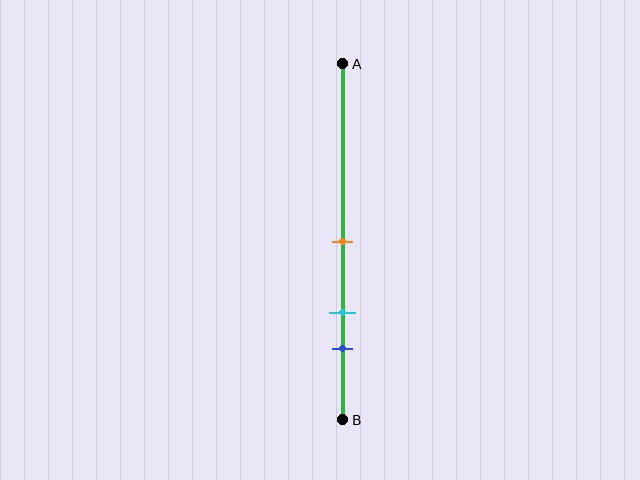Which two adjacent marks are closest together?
The cyan and blue marks are the closest adjacent pair.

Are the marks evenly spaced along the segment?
Yes, the marks are approximately evenly spaced.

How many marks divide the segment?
There are 3 marks dividing the segment.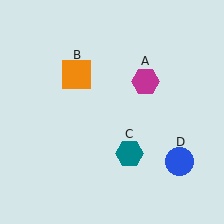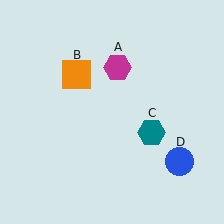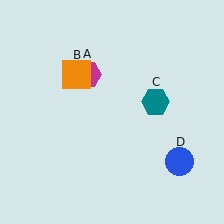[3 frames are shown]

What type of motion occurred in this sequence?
The magenta hexagon (object A), teal hexagon (object C) rotated counterclockwise around the center of the scene.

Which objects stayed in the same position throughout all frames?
Orange square (object B) and blue circle (object D) remained stationary.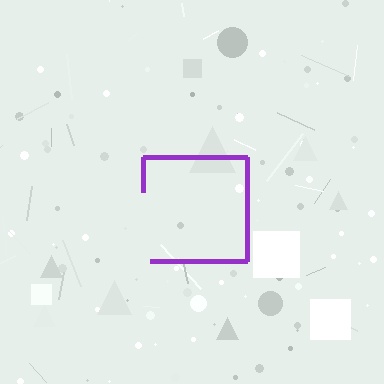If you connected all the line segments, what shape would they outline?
They would outline a square.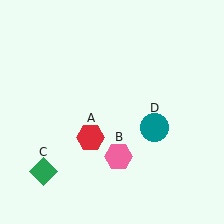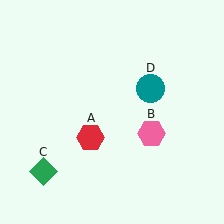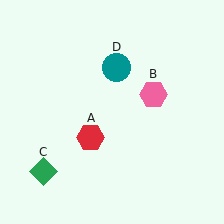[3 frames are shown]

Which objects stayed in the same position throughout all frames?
Red hexagon (object A) and green diamond (object C) remained stationary.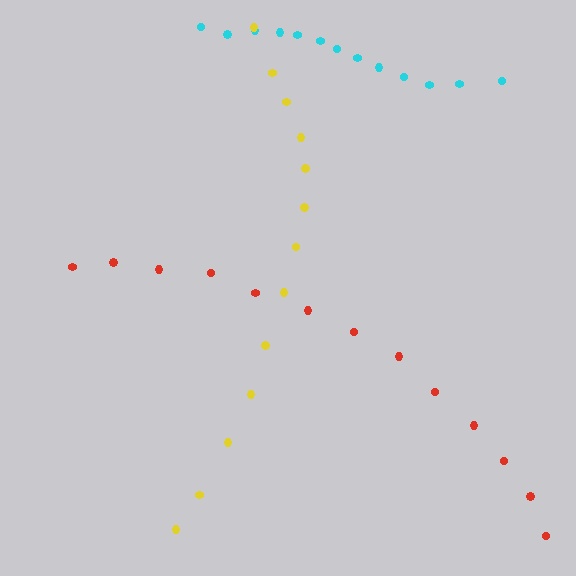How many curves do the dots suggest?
There are 3 distinct paths.